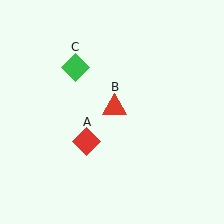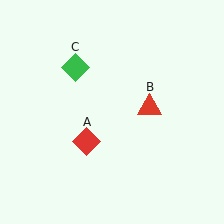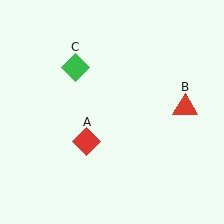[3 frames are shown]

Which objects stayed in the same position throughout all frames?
Red diamond (object A) and green diamond (object C) remained stationary.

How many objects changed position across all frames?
1 object changed position: red triangle (object B).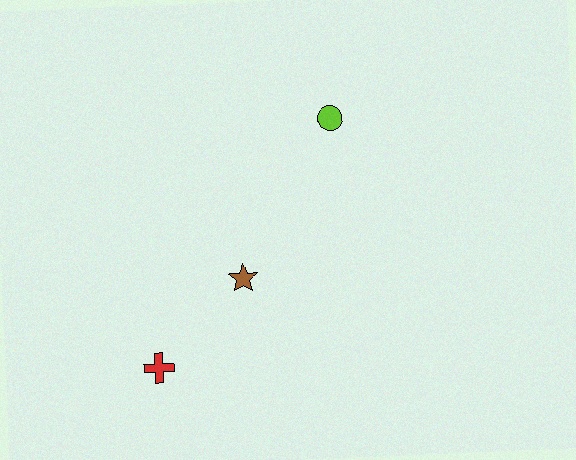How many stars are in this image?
There is 1 star.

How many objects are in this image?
There are 3 objects.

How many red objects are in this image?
There is 1 red object.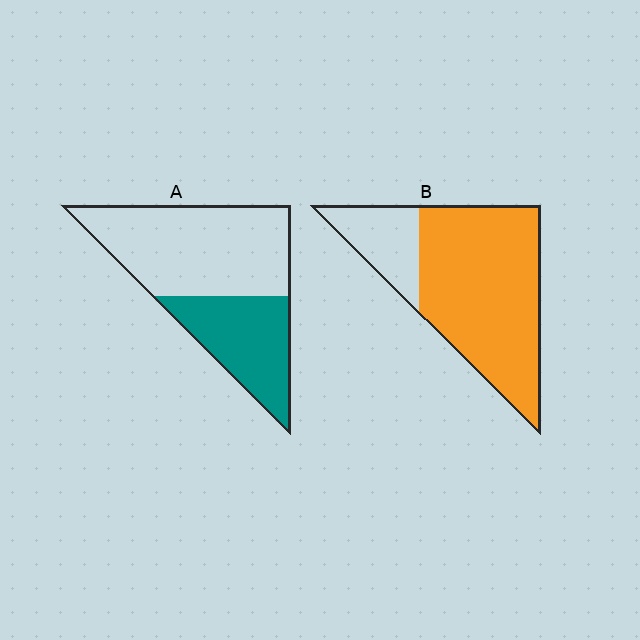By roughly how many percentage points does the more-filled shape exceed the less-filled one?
By roughly 40 percentage points (B over A).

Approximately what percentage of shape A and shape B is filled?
A is approximately 35% and B is approximately 80%.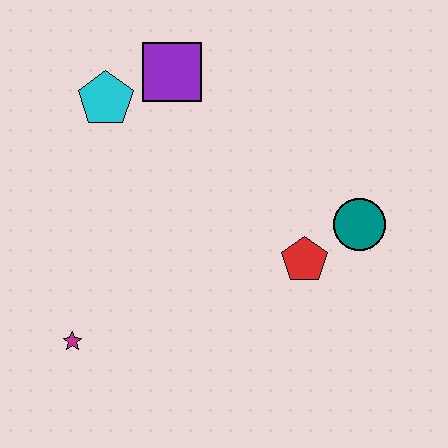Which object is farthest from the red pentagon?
The cyan pentagon is farthest from the red pentagon.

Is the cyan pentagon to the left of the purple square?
Yes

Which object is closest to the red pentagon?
The teal circle is closest to the red pentagon.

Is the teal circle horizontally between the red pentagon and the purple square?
No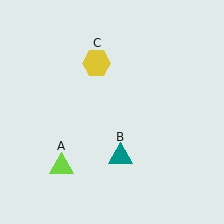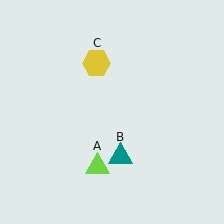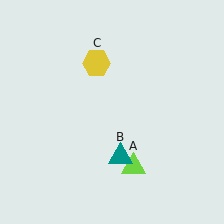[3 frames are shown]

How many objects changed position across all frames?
1 object changed position: lime triangle (object A).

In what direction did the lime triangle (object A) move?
The lime triangle (object A) moved right.